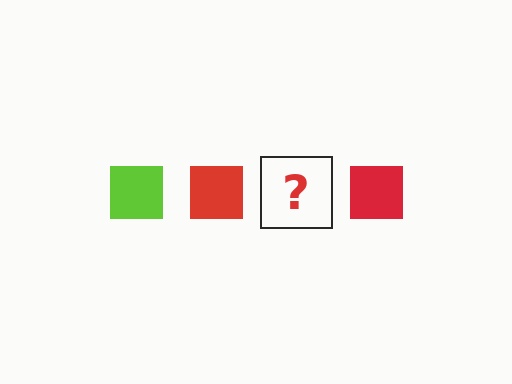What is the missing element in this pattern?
The missing element is a lime square.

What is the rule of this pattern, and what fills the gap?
The rule is that the pattern cycles through lime, red squares. The gap should be filled with a lime square.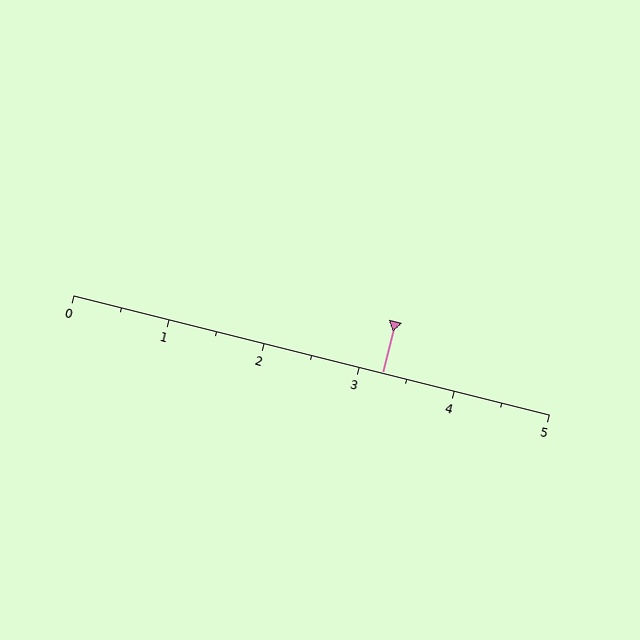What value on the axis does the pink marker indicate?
The marker indicates approximately 3.2.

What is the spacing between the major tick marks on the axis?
The major ticks are spaced 1 apart.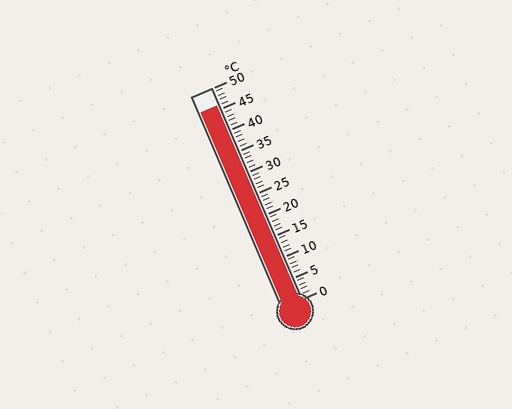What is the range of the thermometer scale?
The thermometer scale ranges from 0°C to 50°C.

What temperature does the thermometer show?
The thermometer shows approximately 46°C.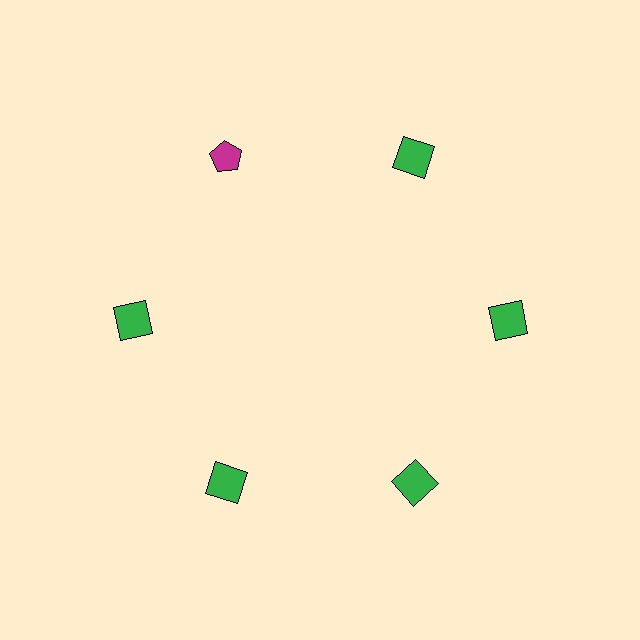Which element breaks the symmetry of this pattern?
The magenta pentagon at roughly the 11 o'clock position breaks the symmetry. All other shapes are green squares.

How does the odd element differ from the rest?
It differs in both color (magenta instead of green) and shape (pentagon instead of square).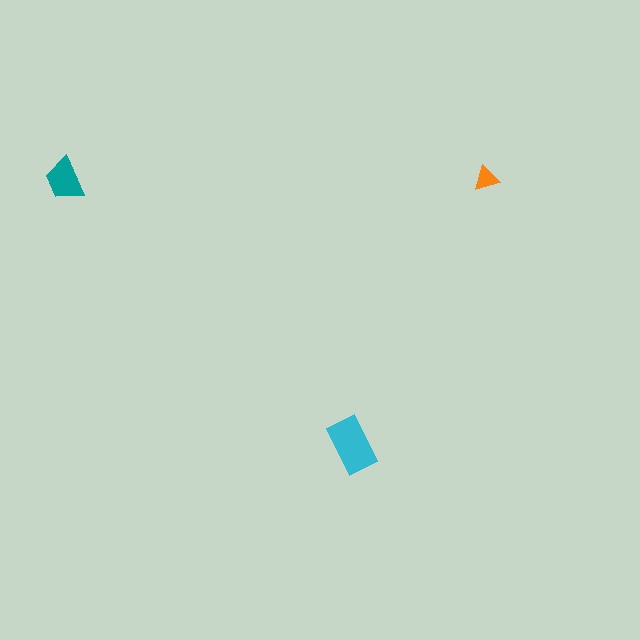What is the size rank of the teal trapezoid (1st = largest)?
2nd.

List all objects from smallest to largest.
The orange triangle, the teal trapezoid, the cyan rectangle.